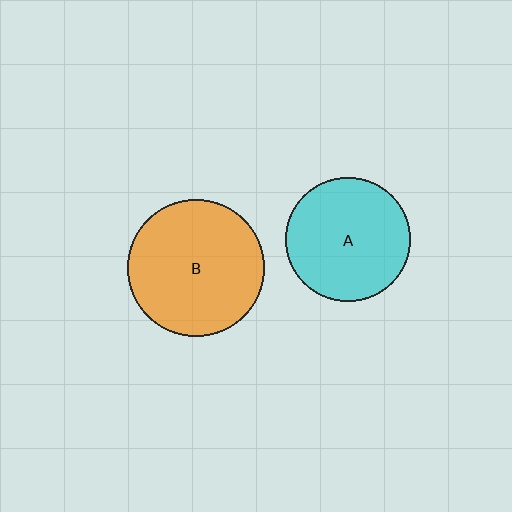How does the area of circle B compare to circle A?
Approximately 1.2 times.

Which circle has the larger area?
Circle B (orange).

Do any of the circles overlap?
No, none of the circles overlap.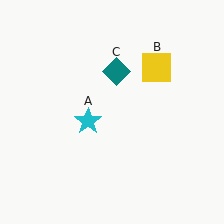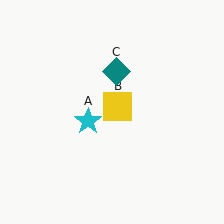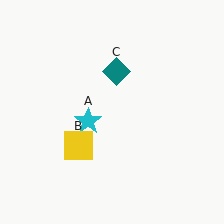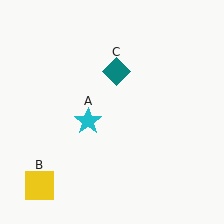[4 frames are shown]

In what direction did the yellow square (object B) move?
The yellow square (object B) moved down and to the left.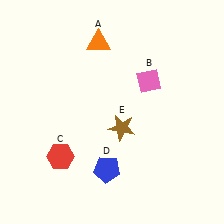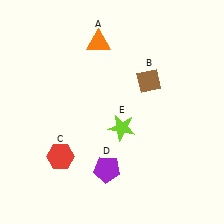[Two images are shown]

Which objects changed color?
B changed from pink to brown. D changed from blue to purple. E changed from brown to lime.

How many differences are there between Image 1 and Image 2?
There are 3 differences between the two images.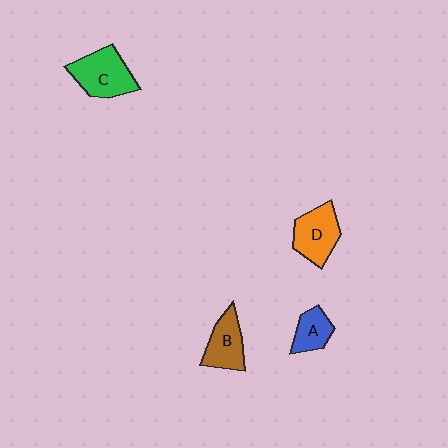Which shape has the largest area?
Shape C (green).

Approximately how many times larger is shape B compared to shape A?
Approximately 1.4 times.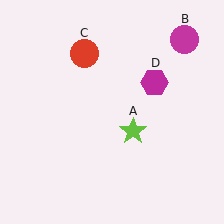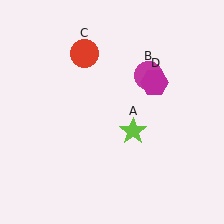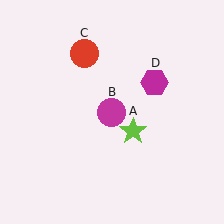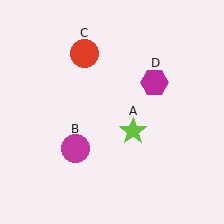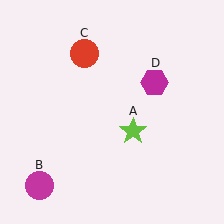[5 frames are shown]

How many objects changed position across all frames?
1 object changed position: magenta circle (object B).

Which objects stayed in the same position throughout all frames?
Lime star (object A) and red circle (object C) and magenta hexagon (object D) remained stationary.